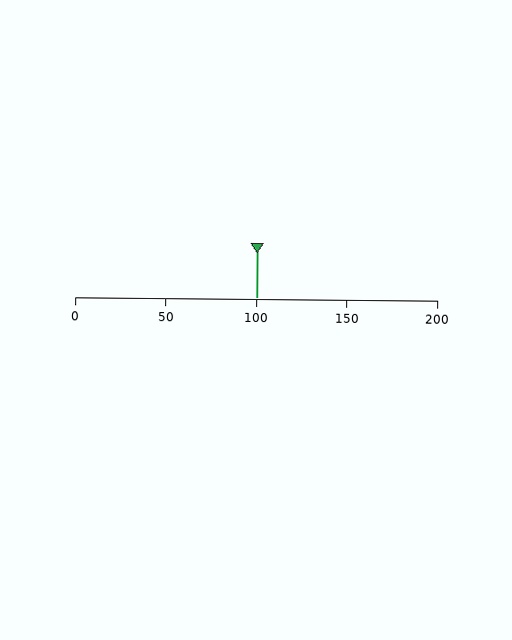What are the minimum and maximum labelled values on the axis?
The axis runs from 0 to 200.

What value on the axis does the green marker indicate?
The marker indicates approximately 100.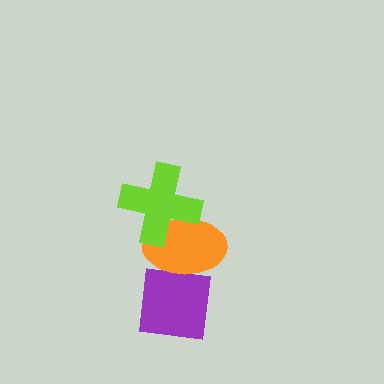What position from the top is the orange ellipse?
The orange ellipse is 2nd from the top.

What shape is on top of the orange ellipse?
The lime cross is on top of the orange ellipse.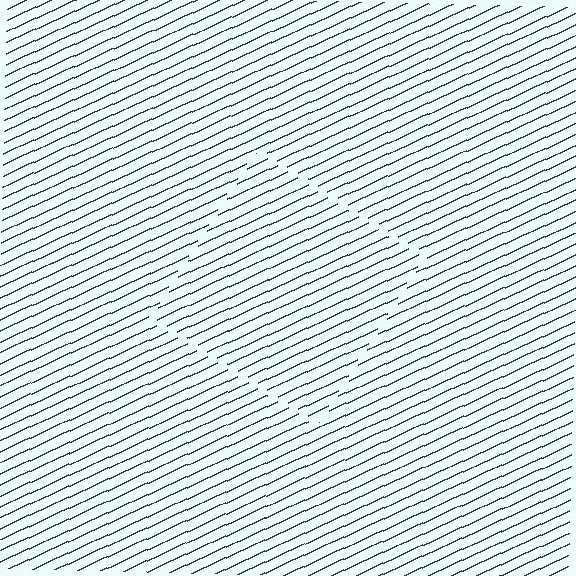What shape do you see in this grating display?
An illusory square. The interior of the shape contains the same grating, shifted by half a period — the contour is defined by the phase discontinuity where line-ends from the inner and outer gratings abut.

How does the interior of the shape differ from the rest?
The interior of the shape contains the same grating, shifted by half a period — the contour is defined by the phase discontinuity where line-ends from the inner and outer gratings abut.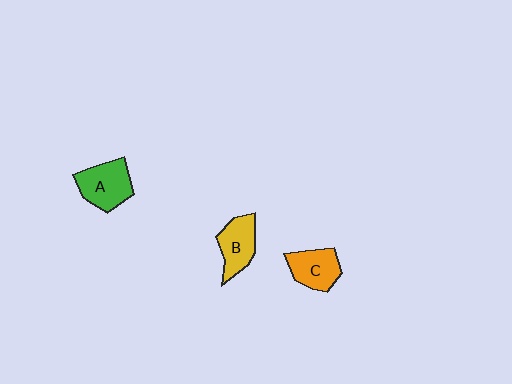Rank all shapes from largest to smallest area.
From largest to smallest: A (green), B (yellow), C (orange).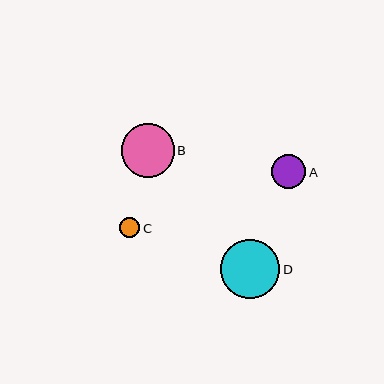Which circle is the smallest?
Circle C is the smallest with a size of approximately 20 pixels.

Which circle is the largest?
Circle D is the largest with a size of approximately 59 pixels.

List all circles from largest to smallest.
From largest to smallest: D, B, A, C.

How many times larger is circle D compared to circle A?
Circle D is approximately 1.8 times the size of circle A.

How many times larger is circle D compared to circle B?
Circle D is approximately 1.1 times the size of circle B.